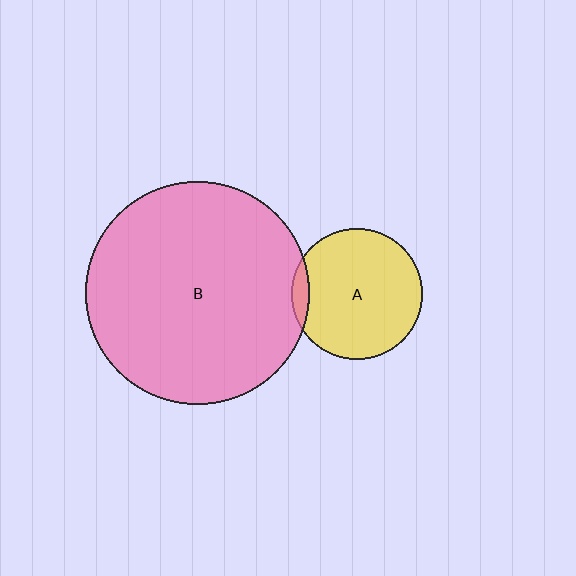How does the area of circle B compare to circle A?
Approximately 2.9 times.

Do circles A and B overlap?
Yes.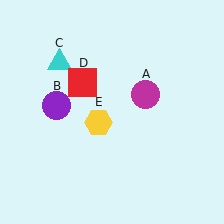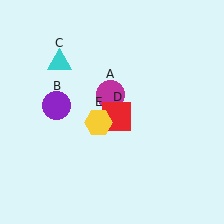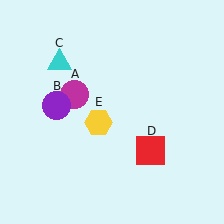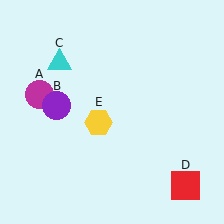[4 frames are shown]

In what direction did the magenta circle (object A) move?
The magenta circle (object A) moved left.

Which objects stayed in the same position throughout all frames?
Purple circle (object B) and cyan triangle (object C) and yellow hexagon (object E) remained stationary.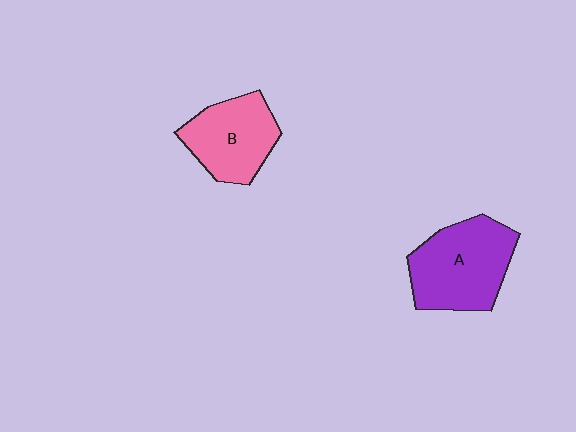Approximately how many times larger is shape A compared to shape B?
Approximately 1.3 times.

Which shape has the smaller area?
Shape B (pink).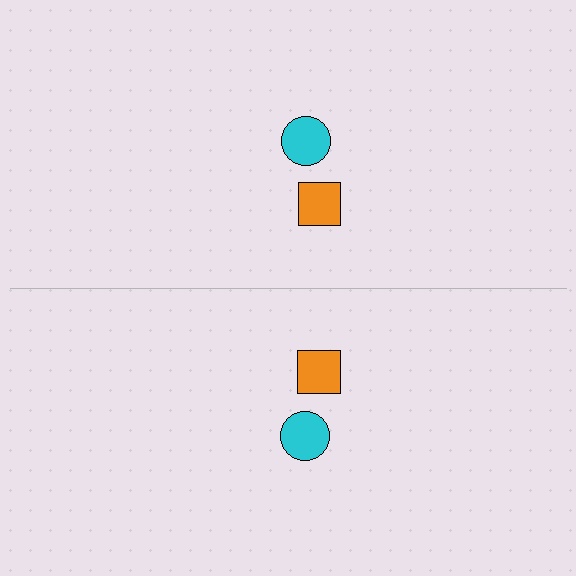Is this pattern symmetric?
Yes, this pattern has bilateral (reflection) symmetry.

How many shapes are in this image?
There are 4 shapes in this image.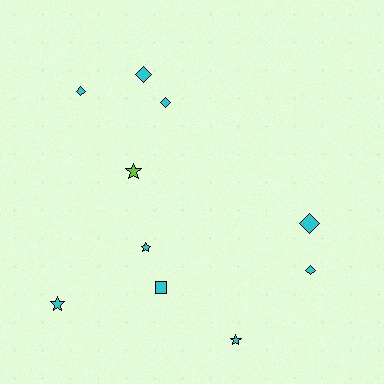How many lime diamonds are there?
There are no lime diamonds.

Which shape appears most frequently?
Diamond, with 5 objects.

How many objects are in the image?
There are 10 objects.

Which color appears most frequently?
Cyan, with 9 objects.